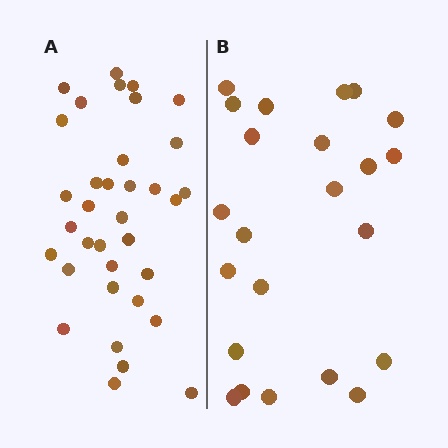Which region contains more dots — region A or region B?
Region A (the left region) has more dots.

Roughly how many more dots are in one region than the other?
Region A has roughly 12 or so more dots than region B.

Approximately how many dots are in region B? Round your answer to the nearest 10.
About 20 dots. (The exact count is 23, which rounds to 20.)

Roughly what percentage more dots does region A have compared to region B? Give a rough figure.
About 50% more.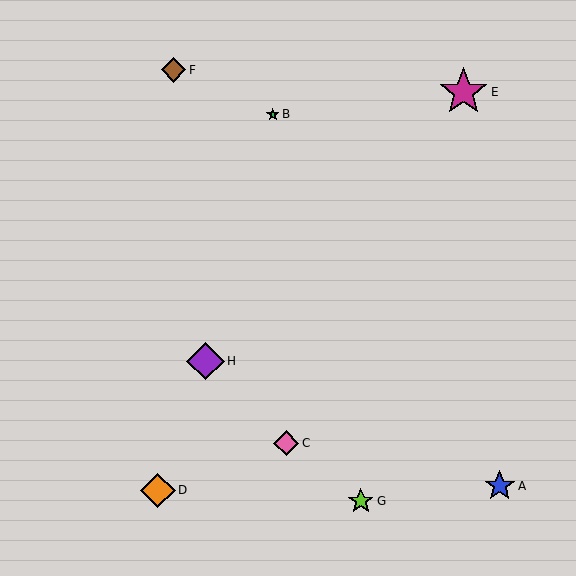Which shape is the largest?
The magenta star (labeled E) is the largest.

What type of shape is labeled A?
Shape A is a blue star.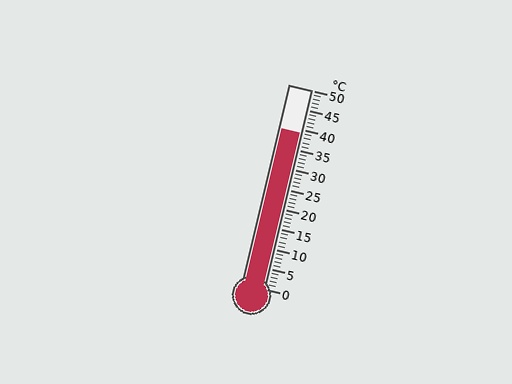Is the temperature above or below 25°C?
The temperature is above 25°C.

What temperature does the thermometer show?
The thermometer shows approximately 39°C.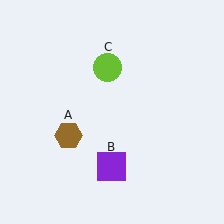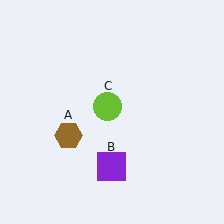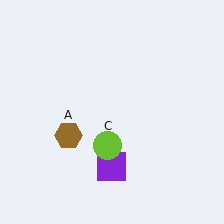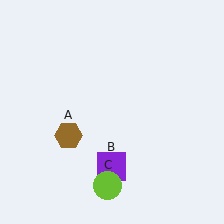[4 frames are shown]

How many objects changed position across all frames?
1 object changed position: lime circle (object C).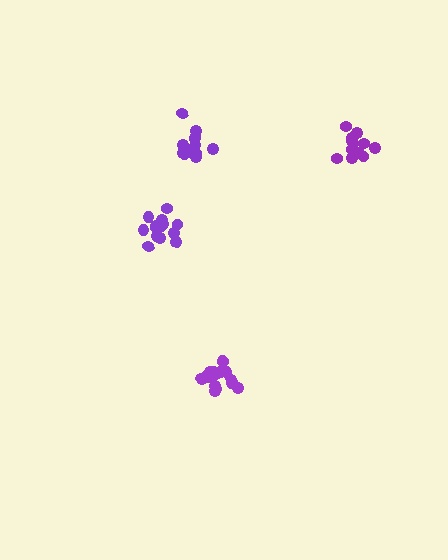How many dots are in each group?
Group 1: 14 dots, Group 2: 18 dots, Group 3: 14 dots, Group 4: 12 dots (58 total).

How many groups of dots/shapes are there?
There are 4 groups.